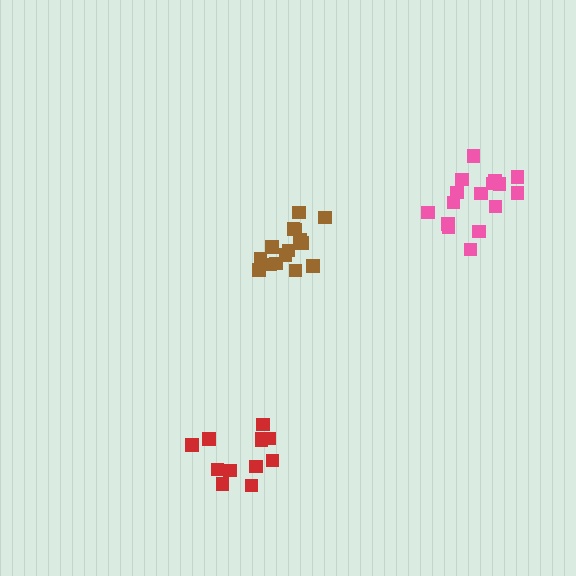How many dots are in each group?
Group 1: 15 dots, Group 2: 16 dots, Group 3: 12 dots (43 total).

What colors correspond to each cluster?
The clusters are colored: brown, pink, red.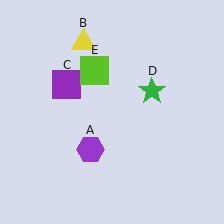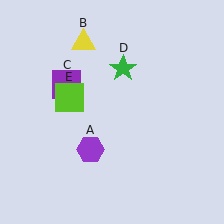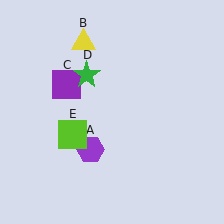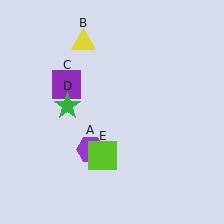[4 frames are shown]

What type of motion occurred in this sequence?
The green star (object D), lime square (object E) rotated counterclockwise around the center of the scene.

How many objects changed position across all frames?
2 objects changed position: green star (object D), lime square (object E).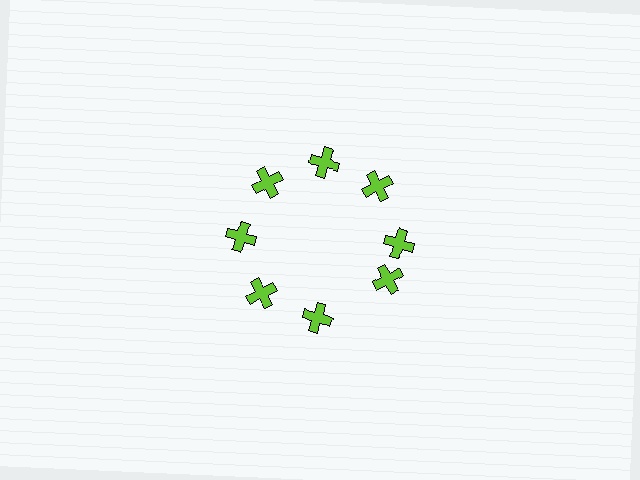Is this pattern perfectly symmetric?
No. The 8 lime crosses are arranged in a ring, but one element near the 4 o'clock position is rotated out of alignment along the ring, breaking the 8-fold rotational symmetry.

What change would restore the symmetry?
The symmetry would be restored by rotating it back into even spacing with its neighbors so that all 8 crosses sit at equal angles and equal distance from the center.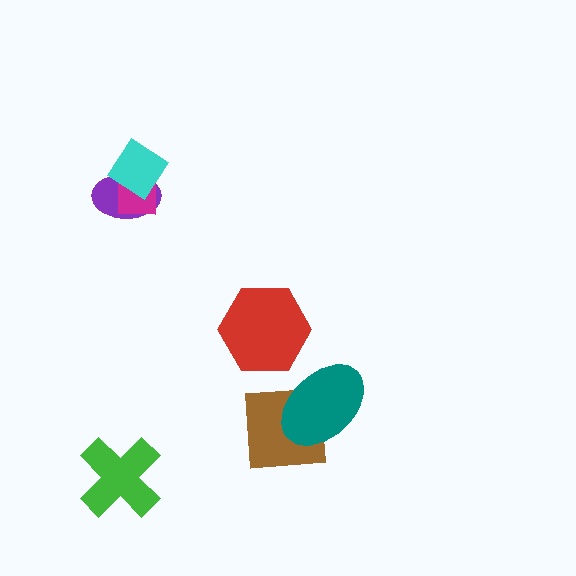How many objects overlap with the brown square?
1 object overlaps with the brown square.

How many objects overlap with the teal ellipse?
1 object overlaps with the teal ellipse.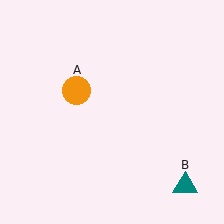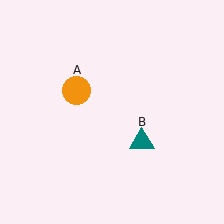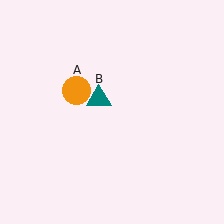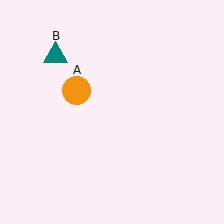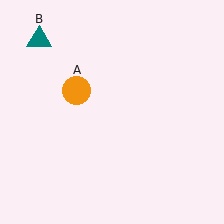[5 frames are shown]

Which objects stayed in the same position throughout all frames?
Orange circle (object A) remained stationary.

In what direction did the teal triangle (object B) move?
The teal triangle (object B) moved up and to the left.